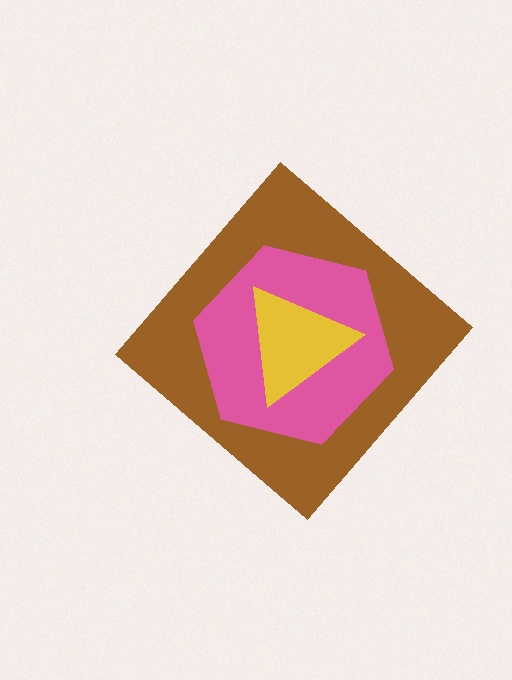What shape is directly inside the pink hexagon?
The yellow triangle.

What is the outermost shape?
The brown diamond.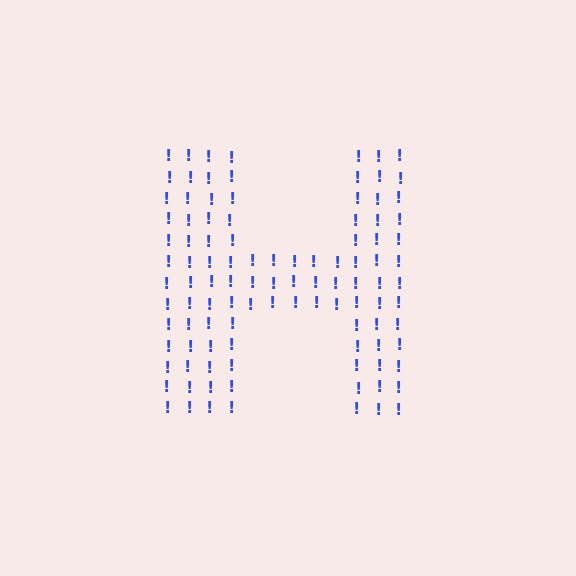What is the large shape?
The large shape is the letter H.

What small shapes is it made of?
It is made of small exclamation marks.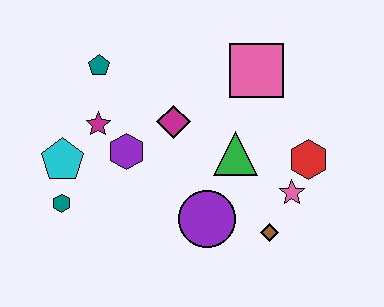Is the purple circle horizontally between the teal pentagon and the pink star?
Yes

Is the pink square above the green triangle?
Yes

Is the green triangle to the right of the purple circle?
Yes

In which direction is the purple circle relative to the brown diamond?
The purple circle is to the left of the brown diamond.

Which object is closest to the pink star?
The red hexagon is closest to the pink star.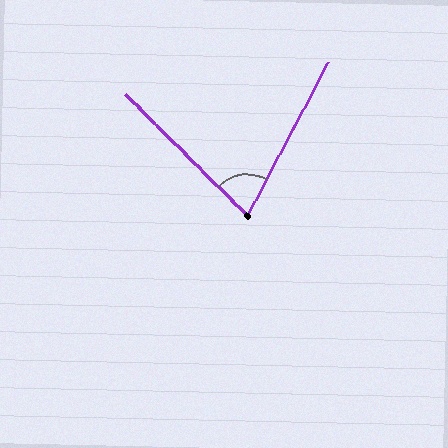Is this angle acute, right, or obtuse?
It is acute.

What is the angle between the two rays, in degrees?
Approximately 72 degrees.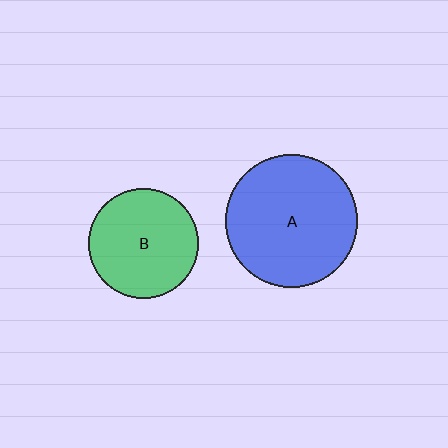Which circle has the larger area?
Circle A (blue).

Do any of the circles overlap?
No, none of the circles overlap.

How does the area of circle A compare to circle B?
Approximately 1.4 times.